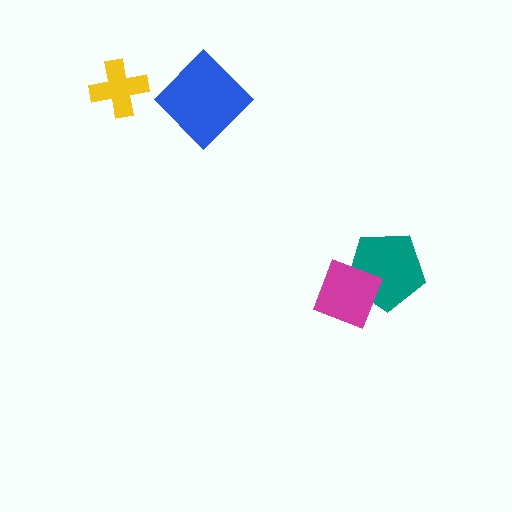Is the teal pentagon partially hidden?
Yes, it is partially covered by another shape.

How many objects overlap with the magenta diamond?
1 object overlaps with the magenta diamond.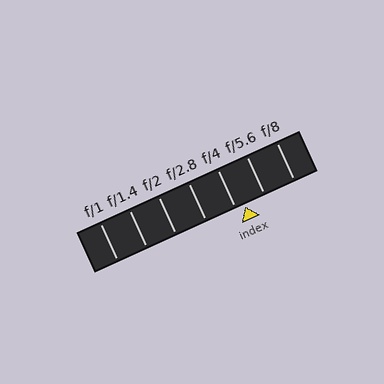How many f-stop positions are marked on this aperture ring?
There are 7 f-stop positions marked.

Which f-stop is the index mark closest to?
The index mark is closest to f/4.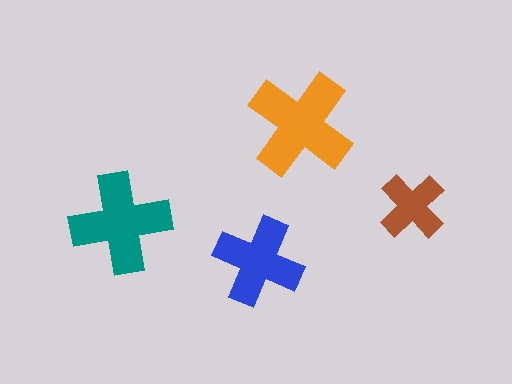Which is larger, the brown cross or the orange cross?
The orange one.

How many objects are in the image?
There are 4 objects in the image.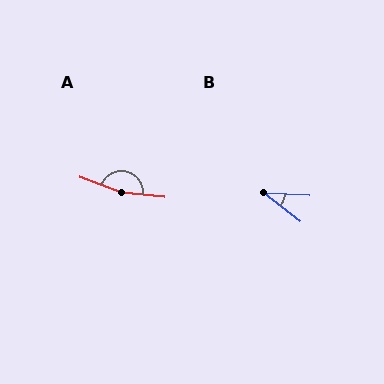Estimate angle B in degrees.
Approximately 35 degrees.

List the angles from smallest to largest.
B (35°), A (165°).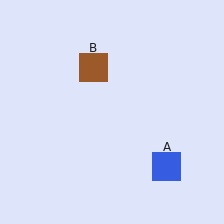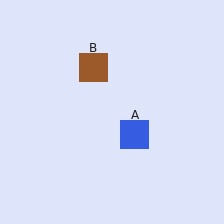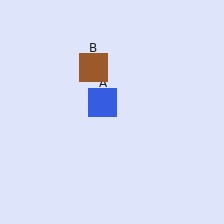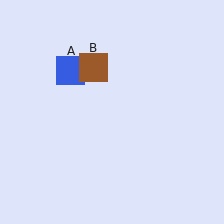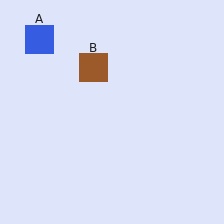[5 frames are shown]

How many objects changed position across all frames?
1 object changed position: blue square (object A).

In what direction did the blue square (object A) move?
The blue square (object A) moved up and to the left.